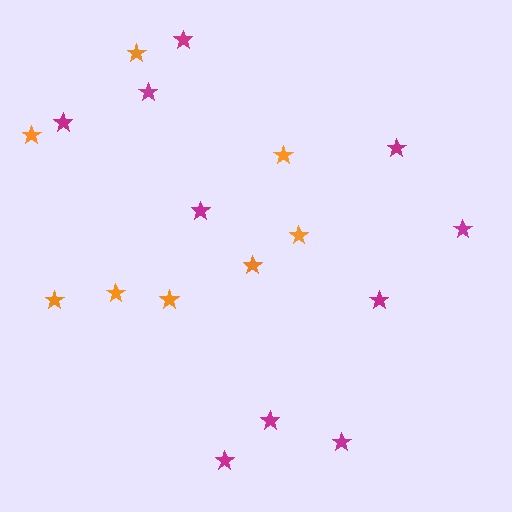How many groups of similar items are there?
There are 2 groups: one group of orange stars (8) and one group of magenta stars (10).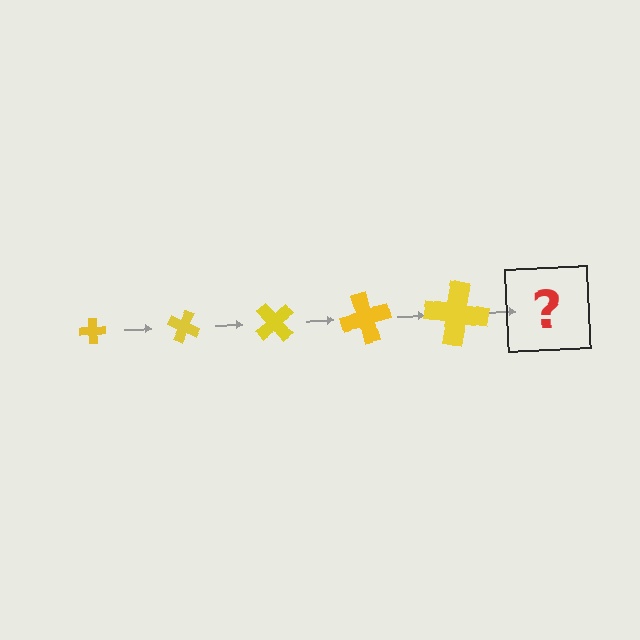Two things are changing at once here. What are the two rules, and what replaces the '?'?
The two rules are that the cross grows larger each step and it rotates 25 degrees each step. The '?' should be a cross, larger than the previous one and rotated 125 degrees from the start.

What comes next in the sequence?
The next element should be a cross, larger than the previous one and rotated 125 degrees from the start.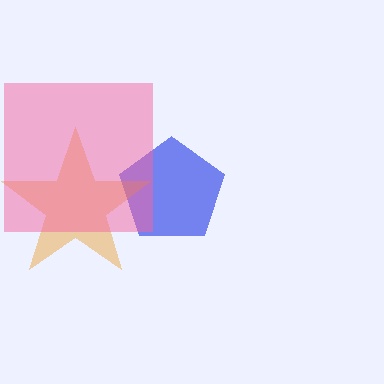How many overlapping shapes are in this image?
There are 3 overlapping shapes in the image.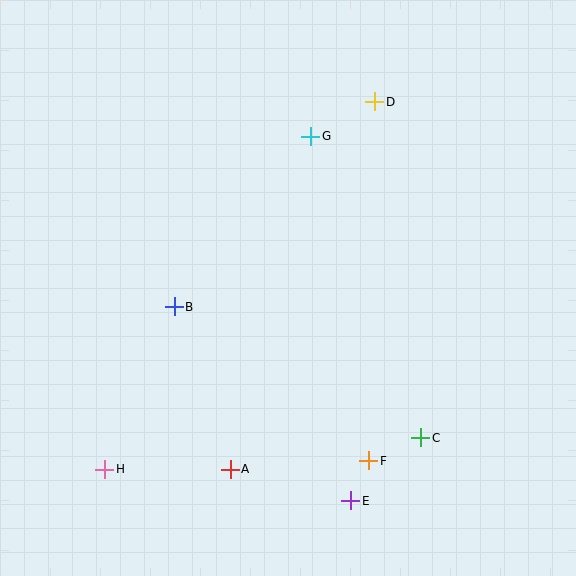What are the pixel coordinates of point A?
Point A is at (230, 469).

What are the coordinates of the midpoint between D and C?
The midpoint between D and C is at (398, 270).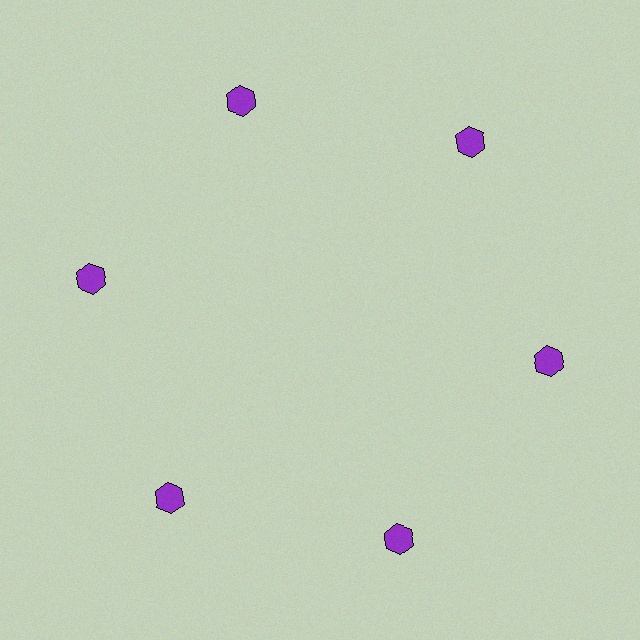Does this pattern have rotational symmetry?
Yes, this pattern has 6-fold rotational symmetry. It looks the same after rotating 60 degrees around the center.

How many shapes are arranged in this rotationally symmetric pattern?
There are 6 shapes, arranged in 6 groups of 1.